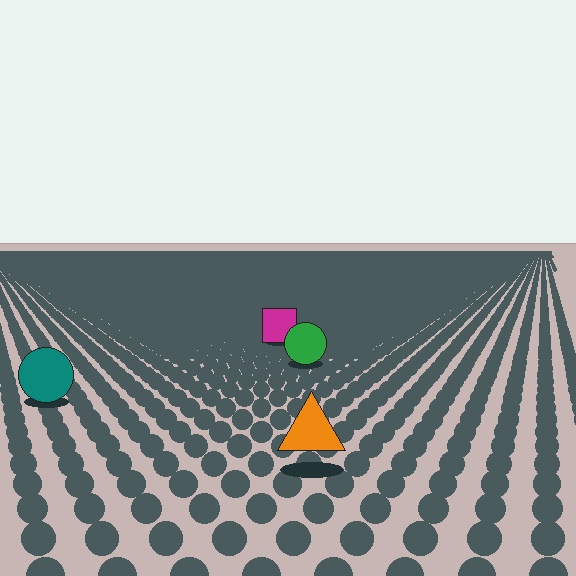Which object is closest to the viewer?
The orange triangle is closest. The texture marks near it are larger and more spread out.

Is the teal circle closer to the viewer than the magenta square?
Yes. The teal circle is closer — you can tell from the texture gradient: the ground texture is coarser near it.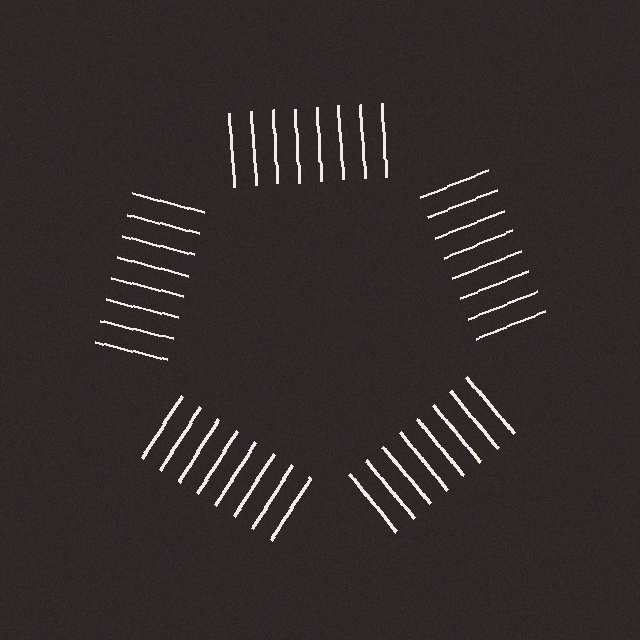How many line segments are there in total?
40 — 8 along each of the 5 edges.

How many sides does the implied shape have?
5 sides — the line-ends trace a pentagon.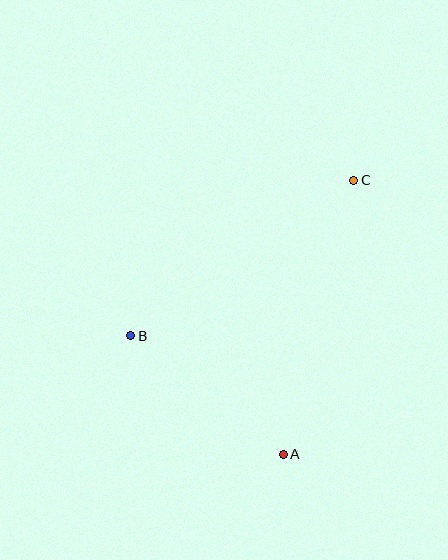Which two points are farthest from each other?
Points A and C are farthest from each other.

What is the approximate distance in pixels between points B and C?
The distance between B and C is approximately 272 pixels.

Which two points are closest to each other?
Points A and B are closest to each other.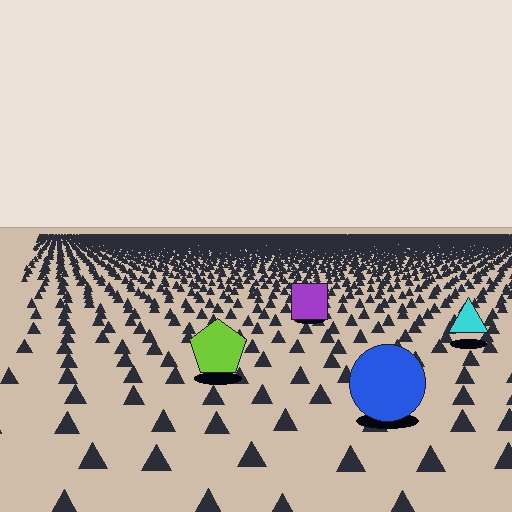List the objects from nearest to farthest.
From nearest to farthest: the blue circle, the lime pentagon, the cyan triangle, the purple square.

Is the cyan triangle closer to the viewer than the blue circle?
No. The blue circle is closer — you can tell from the texture gradient: the ground texture is coarser near it.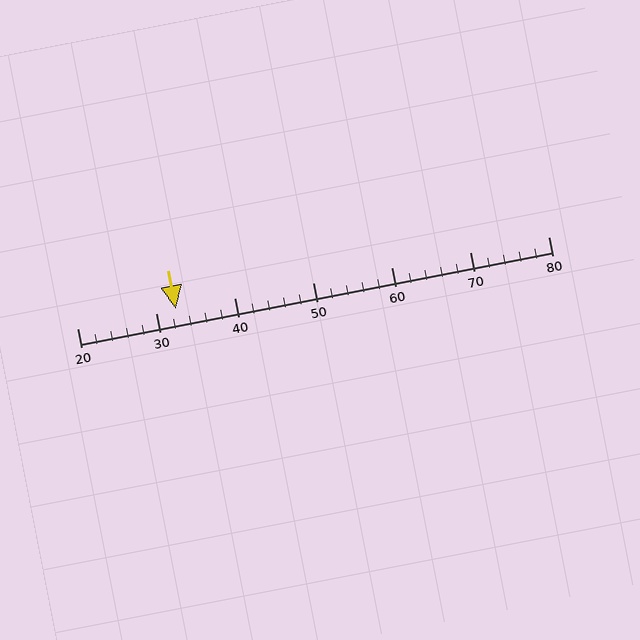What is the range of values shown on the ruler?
The ruler shows values from 20 to 80.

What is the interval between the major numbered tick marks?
The major tick marks are spaced 10 units apart.